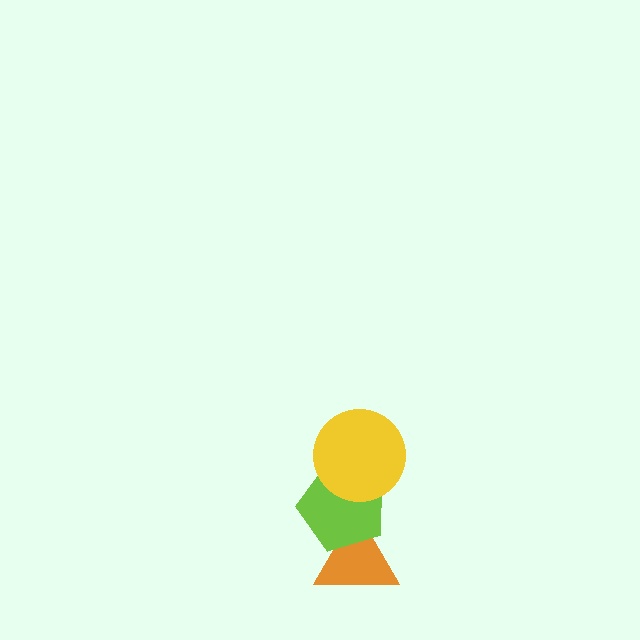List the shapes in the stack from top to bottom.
From top to bottom: the yellow circle, the lime pentagon, the orange triangle.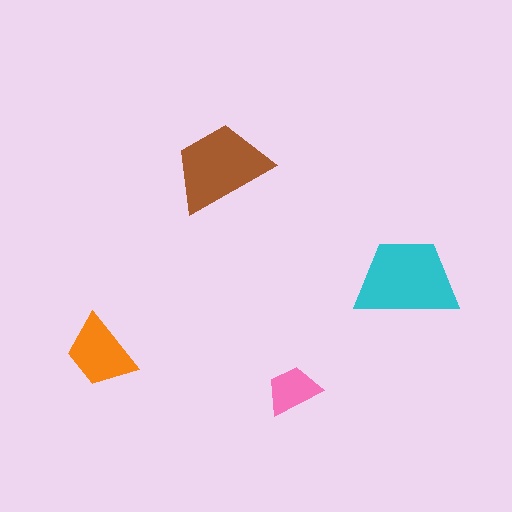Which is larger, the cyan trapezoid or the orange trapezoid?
The cyan one.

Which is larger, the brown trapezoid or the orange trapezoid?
The brown one.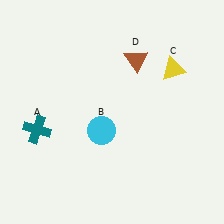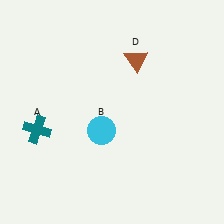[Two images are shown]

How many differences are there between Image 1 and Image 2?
There is 1 difference between the two images.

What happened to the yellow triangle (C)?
The yellow triangle (C) was removed in Image 2. It was in the top-right area of Image 1.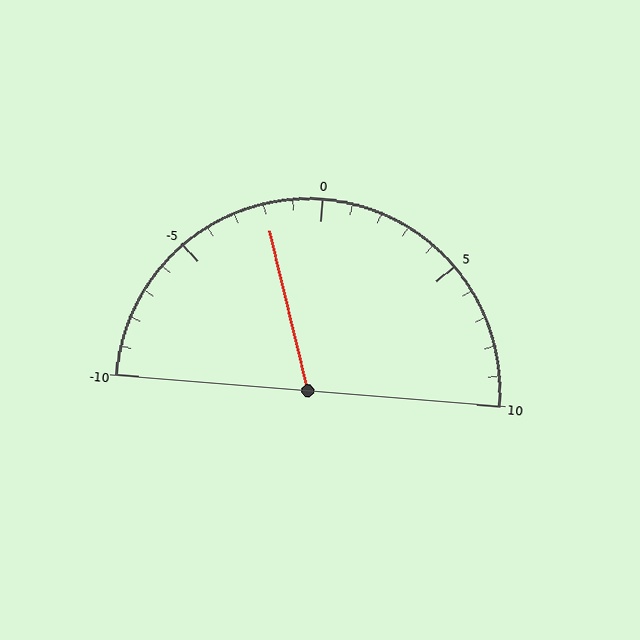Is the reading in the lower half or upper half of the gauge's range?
The reading is in the lower half of the range (-10 to 10).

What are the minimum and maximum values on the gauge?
The gauge ranges from -10 to 10.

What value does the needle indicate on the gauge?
The needle indicates approximately -2.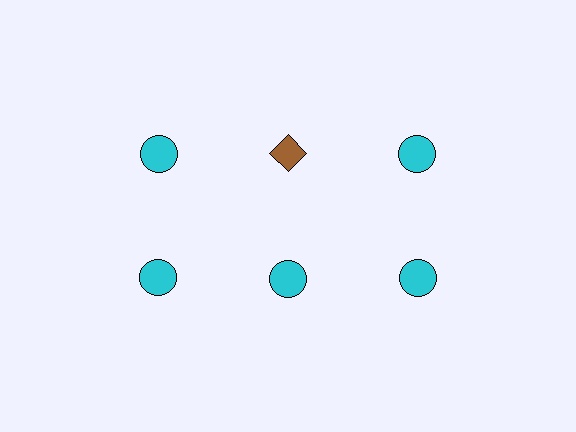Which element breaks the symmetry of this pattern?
The brown diamond in the top row, second from left column breaks the symmetry. All other shapes are cyan circles.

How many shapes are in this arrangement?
There are 6 shapes arranged in a grid pattern.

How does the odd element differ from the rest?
It differs in both color (brown instead of cyan) and shape (diamond instead of circle).